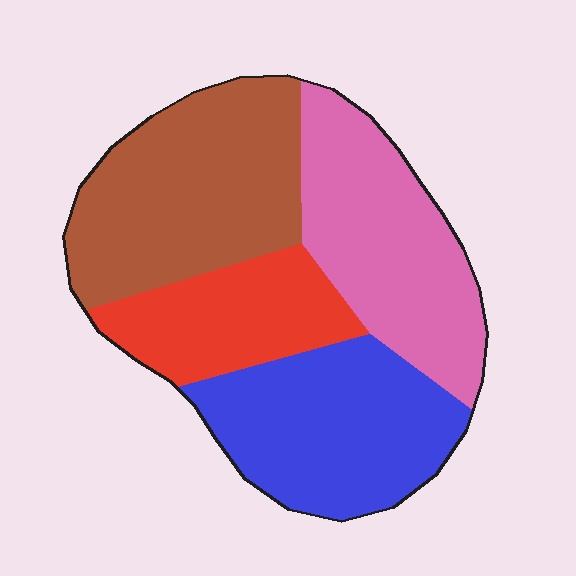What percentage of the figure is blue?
Blue covers roughly 25% of the figure.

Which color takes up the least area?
Red, at roughly 15%.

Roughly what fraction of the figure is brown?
Brown covers around 30% of the figure.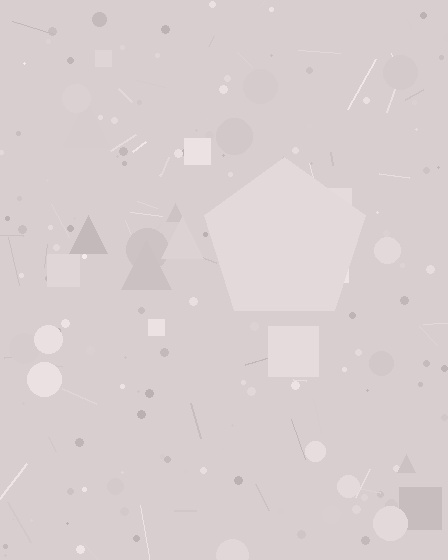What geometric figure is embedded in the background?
A pentagon is embedded in the background.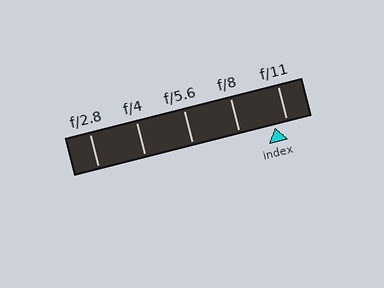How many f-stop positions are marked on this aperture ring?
There are 5 f-stop positions marked.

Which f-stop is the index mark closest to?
The index mark is closest to f/11.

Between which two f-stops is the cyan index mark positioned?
The index mark is between f/8 and f/11.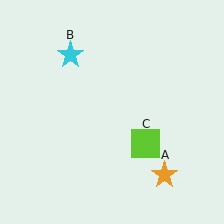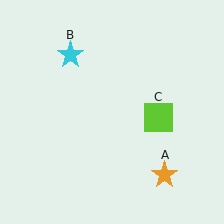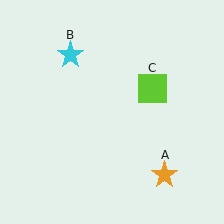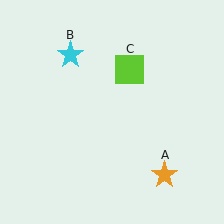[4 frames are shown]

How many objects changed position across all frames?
1 object changed position: lime square (object C).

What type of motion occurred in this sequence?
The lime square (object C) rotated counterclockwise around the center of the scene.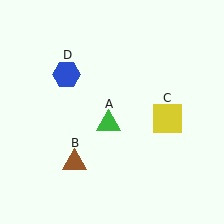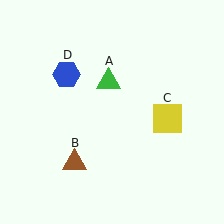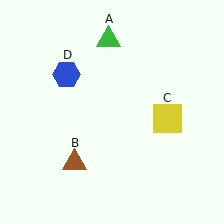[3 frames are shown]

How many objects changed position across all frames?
1 object changed position: green triangle (object A).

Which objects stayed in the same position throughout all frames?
Brown triangle (object B) and yellow square (object C) and blue hexagon (object D) remained stationary.